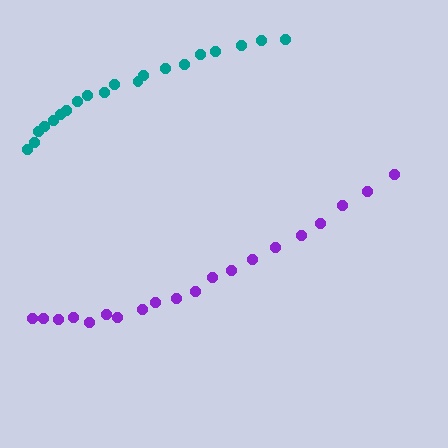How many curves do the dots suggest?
There are 2 distinct paths.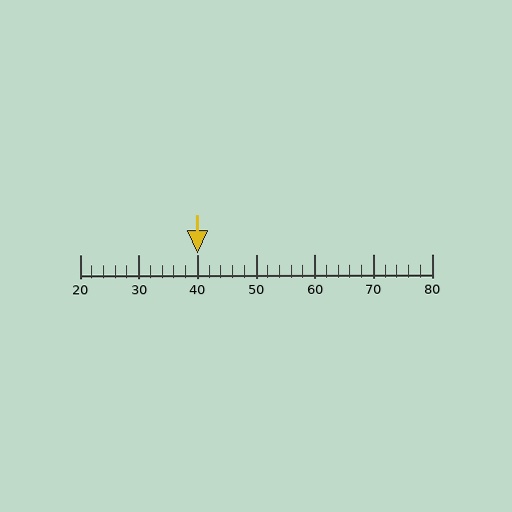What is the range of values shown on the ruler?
The ruler shows values from 20 to 80.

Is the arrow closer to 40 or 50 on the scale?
The arrow is closer to 40.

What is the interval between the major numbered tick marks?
The major tick marks are spaced 10 units apart.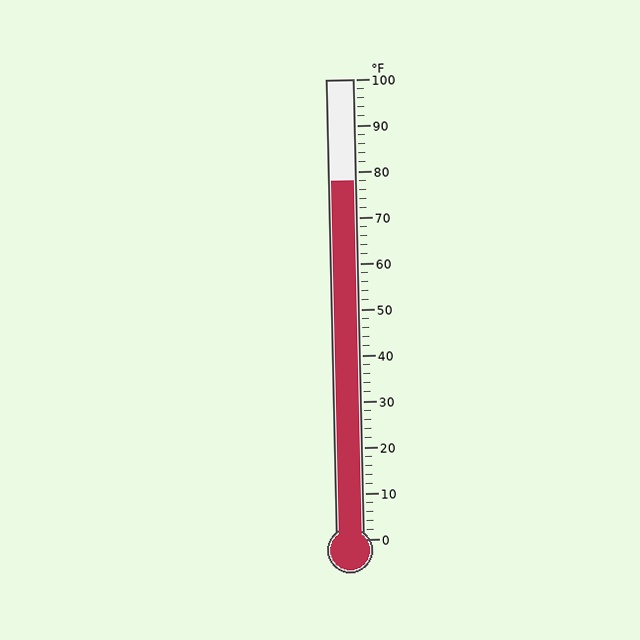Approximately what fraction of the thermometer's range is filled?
The thermometer is filled to approximately 80% of its range.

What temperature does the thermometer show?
The thermometer shows approximately 78°F.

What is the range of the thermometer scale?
The thermometer scale ranges from 0°F to 100°F.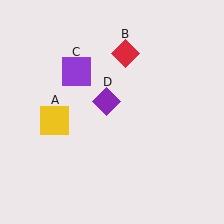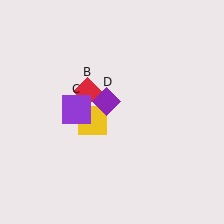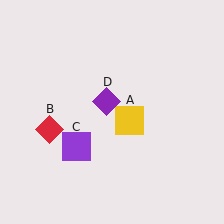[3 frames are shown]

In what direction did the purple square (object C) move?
The purple square (object C) moved down.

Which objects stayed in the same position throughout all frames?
Purple diamond (object D) remained stationary.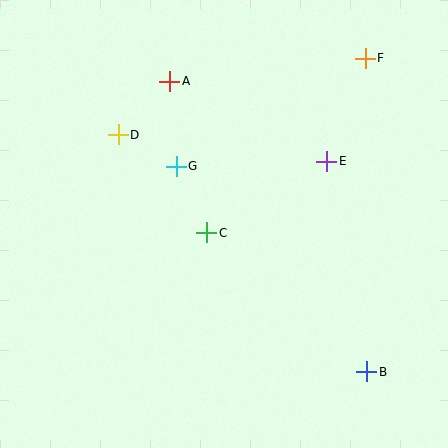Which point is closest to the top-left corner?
Point D is closest to the top-left corner.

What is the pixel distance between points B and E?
The distance between B and E is 215 pixels.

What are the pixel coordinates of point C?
Point C is at (207, 233).